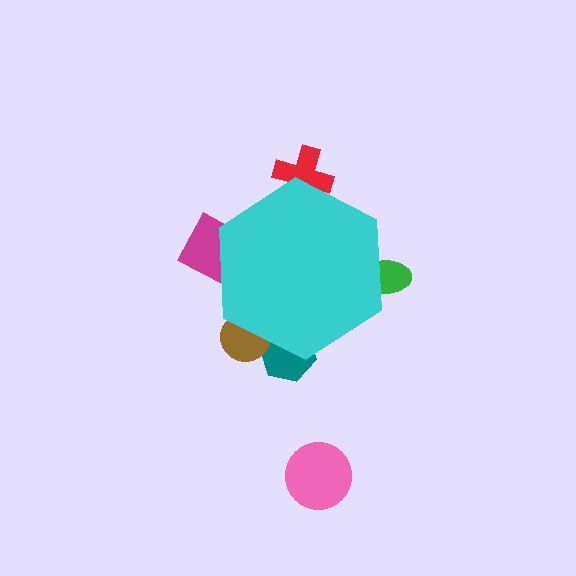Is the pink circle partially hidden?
No, the pink circle is fully visible.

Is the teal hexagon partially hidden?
Yes, the teal hexagon is partially hidden behind the cyan hexagon.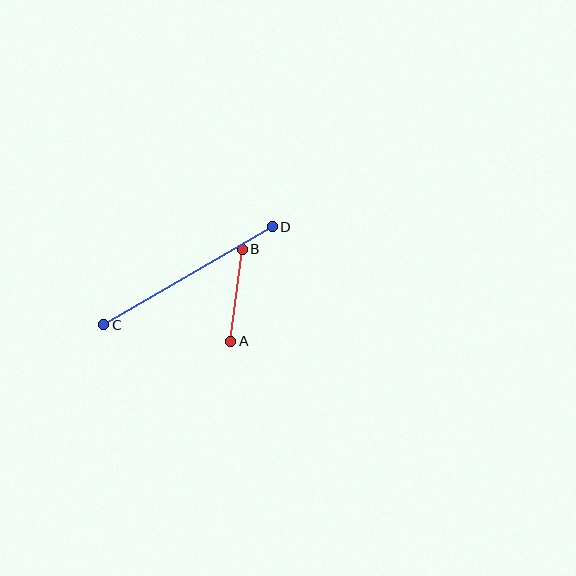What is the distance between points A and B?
The distance is approximately 93 pixels.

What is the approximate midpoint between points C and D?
The midpoint is at approximately (188, 276) pixels.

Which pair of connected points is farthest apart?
Points C and D are farthest apart.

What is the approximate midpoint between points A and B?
The midpoint is at approximately (237, 295) pixels.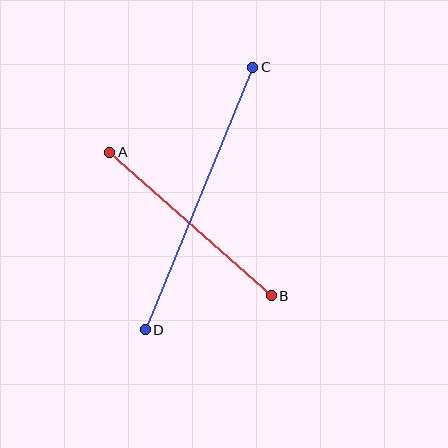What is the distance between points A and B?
The distance is approximately 216 pixels.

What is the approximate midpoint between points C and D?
The midpoint is at approximately (199, 199) pixels.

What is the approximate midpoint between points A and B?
The midpoint is at approximately (190, 224) pixels.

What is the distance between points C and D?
The distance is approximately 284 pixels.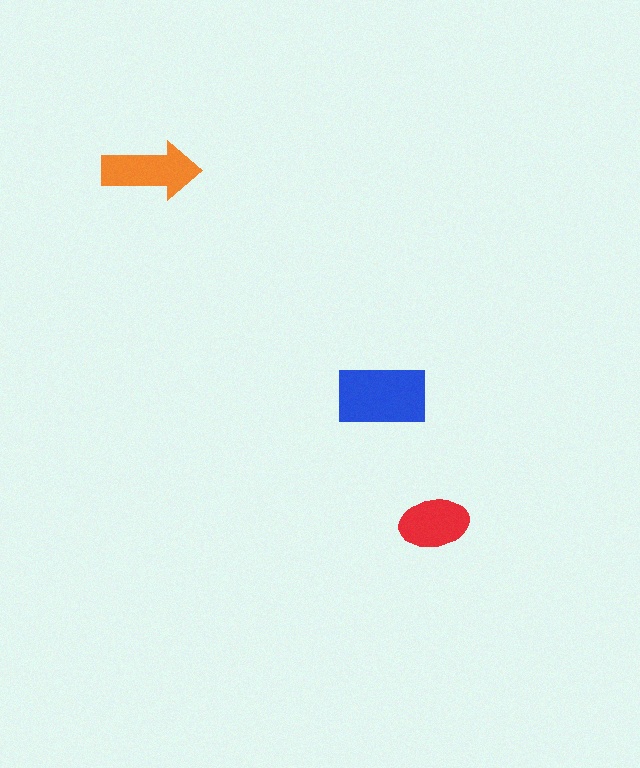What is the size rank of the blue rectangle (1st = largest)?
1st.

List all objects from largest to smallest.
The blue rectangle, the orange arrow, the red ellipse.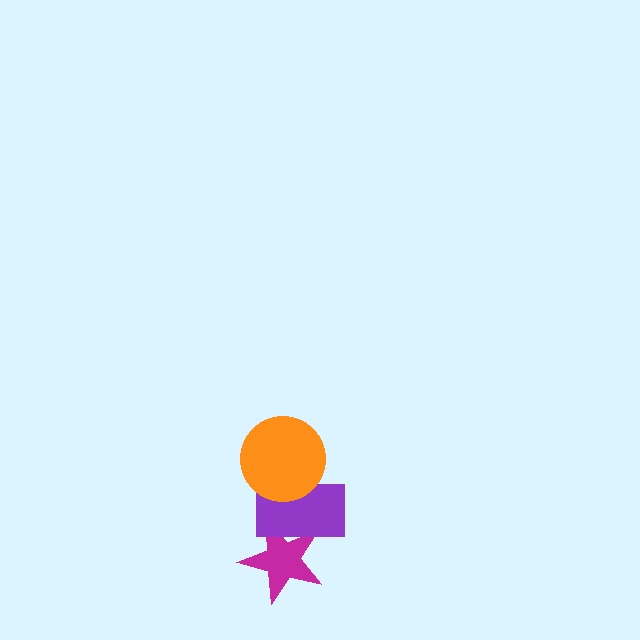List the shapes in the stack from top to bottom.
From top to bottom: the orange circle, the purple rectangle, the magenta star.